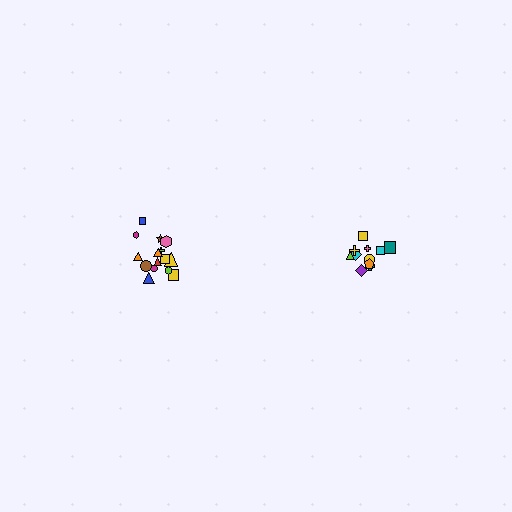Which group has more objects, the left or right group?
The left group.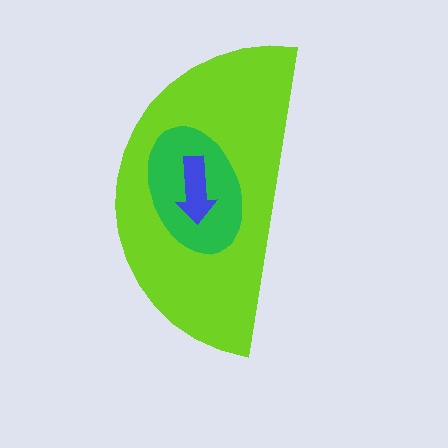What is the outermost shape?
The lime semicircle.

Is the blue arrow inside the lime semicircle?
Yes.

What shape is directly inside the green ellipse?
The blue arrow.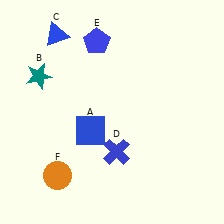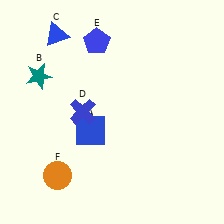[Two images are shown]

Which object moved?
The blue cross (D) moved up.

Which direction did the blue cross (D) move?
The blue cross (D) moved up.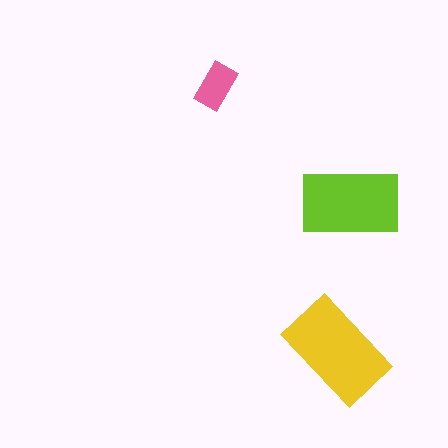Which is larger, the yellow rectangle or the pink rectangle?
The yellow one.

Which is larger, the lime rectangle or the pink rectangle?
The lime one.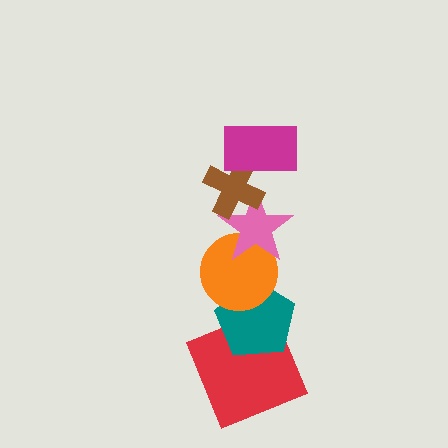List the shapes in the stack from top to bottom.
From top to bottom: the magenta rectangle, the brown cross, the pink star, the orange circle, the teal pentagon, the red square.